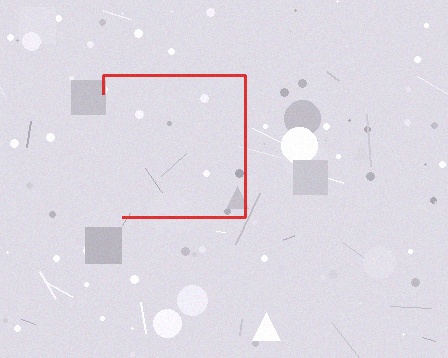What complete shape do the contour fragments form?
The contour fragments form a square.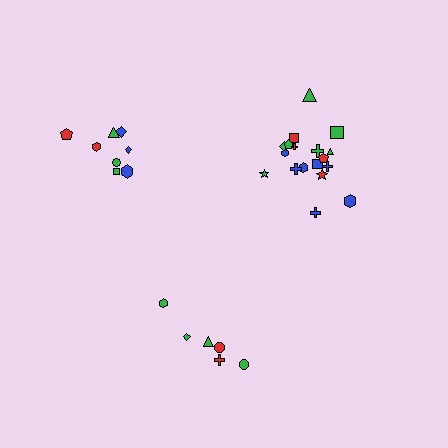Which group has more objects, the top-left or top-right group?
The top-right group.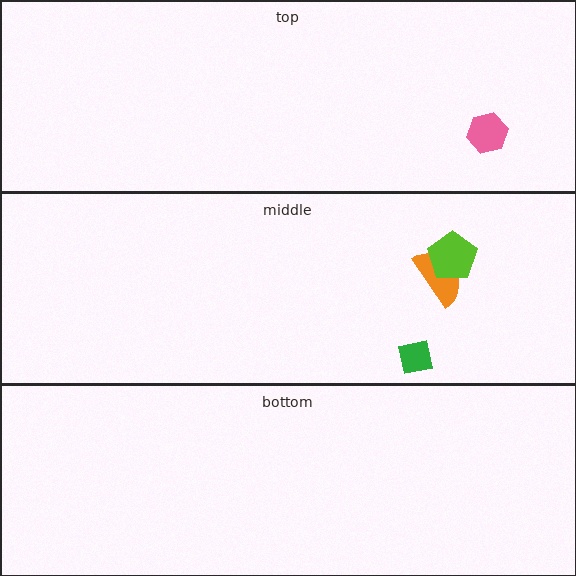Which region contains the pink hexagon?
The top region.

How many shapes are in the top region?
1.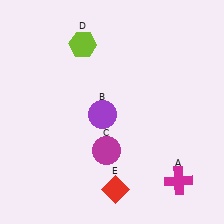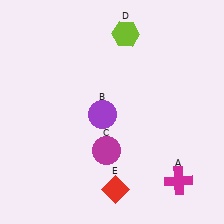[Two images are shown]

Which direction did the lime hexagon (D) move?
The lime hexagon (D) moved right.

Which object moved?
The lime hexagon (D) moved right.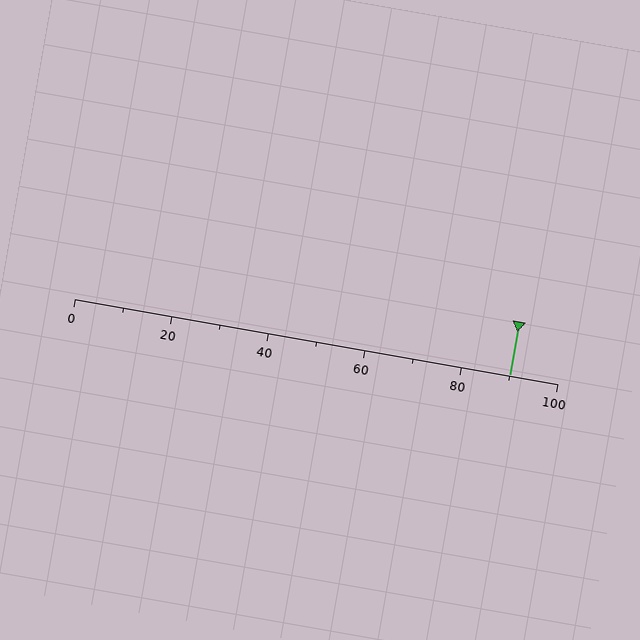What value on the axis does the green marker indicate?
The marker indicates approximately 90.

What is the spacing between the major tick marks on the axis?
The major ticks are spaced 20 apart.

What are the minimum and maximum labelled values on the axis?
The axis runs from 0 to 100.